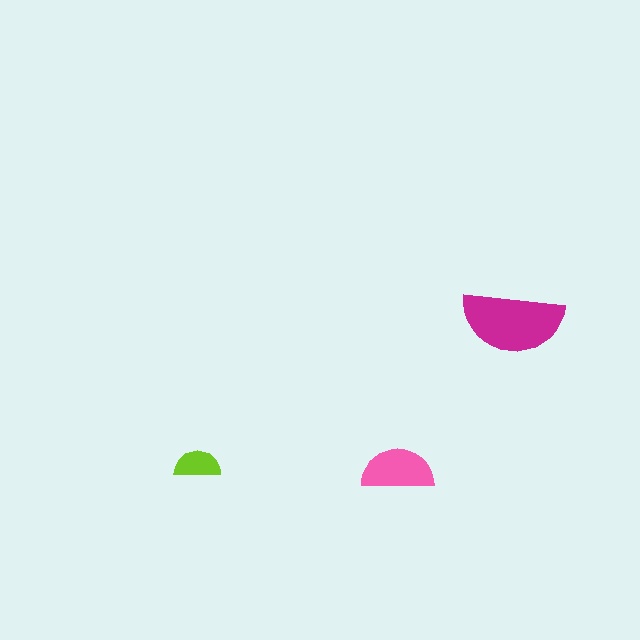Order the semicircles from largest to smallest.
the magenta one, the pink one, the lime one.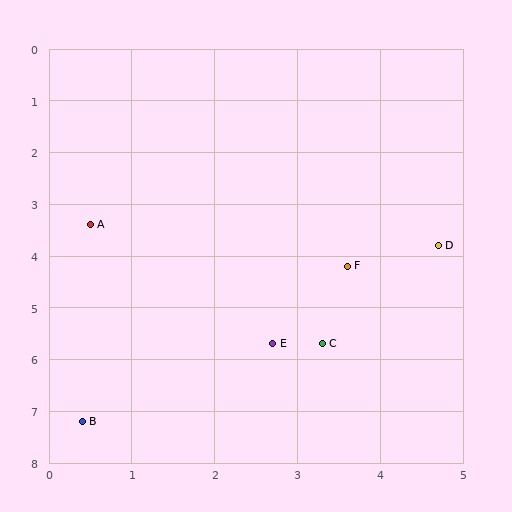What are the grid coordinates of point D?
Point D is at approximately (4.7, 3.8).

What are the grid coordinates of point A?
Point A is at approximately (0.5, 3.4).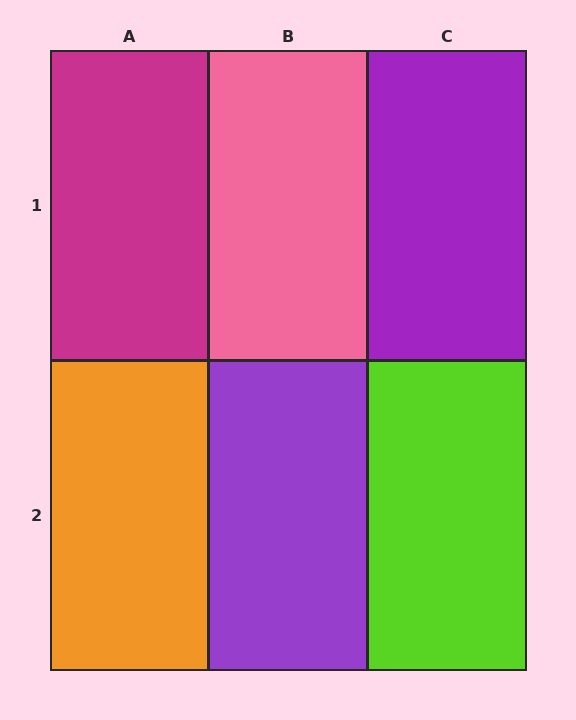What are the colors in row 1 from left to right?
Magenta, pink, purple.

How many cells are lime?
1 cell is lime.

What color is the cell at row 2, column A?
Orange.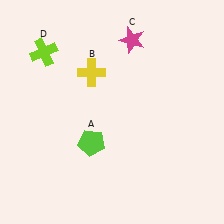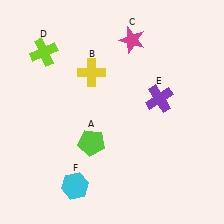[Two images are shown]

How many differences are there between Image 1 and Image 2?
There are 2 differences between the two images.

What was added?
A purple cross (E), a cyan hexagon (F) were added in Image 2.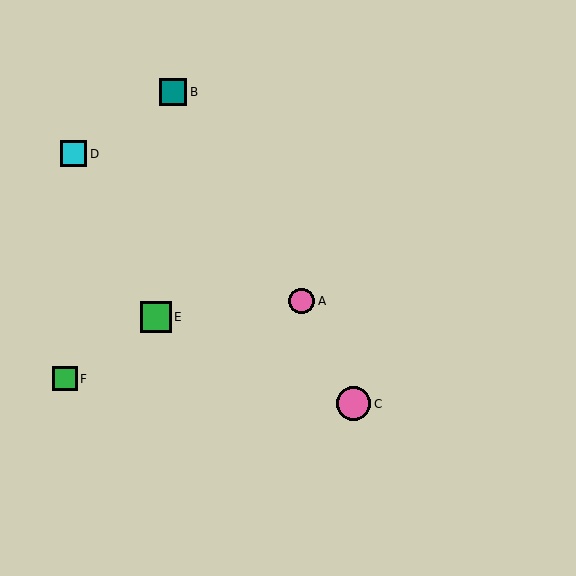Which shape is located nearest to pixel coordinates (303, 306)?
The pink circle (labeled A) at (302, 301) is nearest to that location.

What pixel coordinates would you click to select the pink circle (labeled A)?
Click at (302, 301) to select the pink circle A.